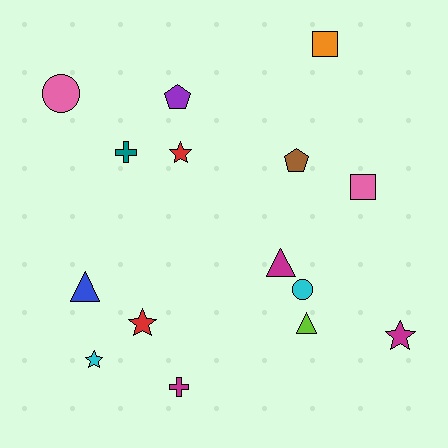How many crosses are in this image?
There are 2 crosses.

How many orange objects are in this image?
There is 1 orange object.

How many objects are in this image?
There are 15 objects.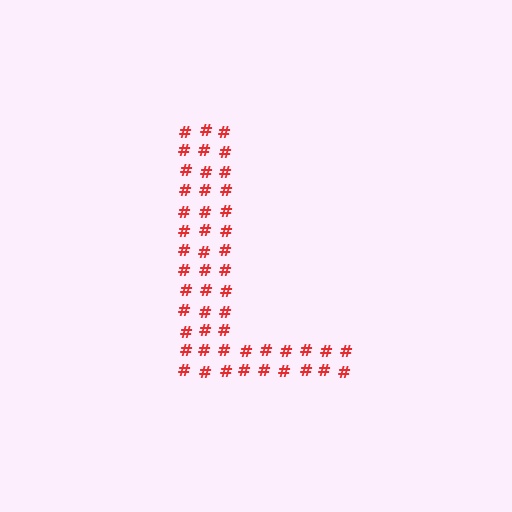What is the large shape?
The large shape is the letter L.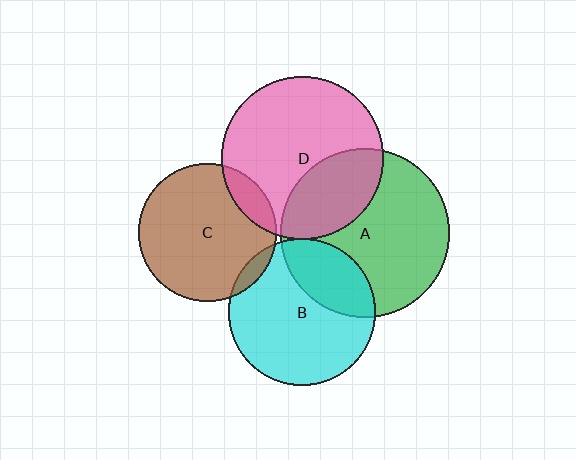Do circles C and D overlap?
Yes.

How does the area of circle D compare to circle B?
Approximately 1.2 times.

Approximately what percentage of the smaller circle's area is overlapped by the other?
Approximately 10%.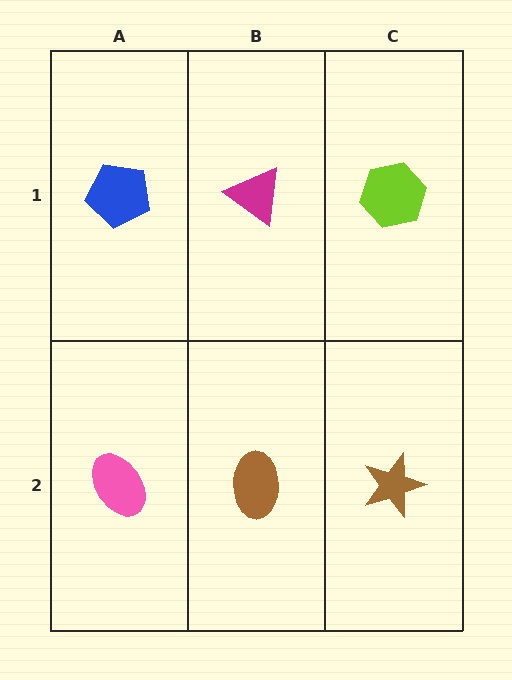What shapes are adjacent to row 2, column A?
A blue pentagon (row 1, column A), a brown ellipse (row 2, column B).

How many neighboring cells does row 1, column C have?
2.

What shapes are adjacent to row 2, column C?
A lime hexagon (row 1, column C), a brown ellipse (row 2, column B).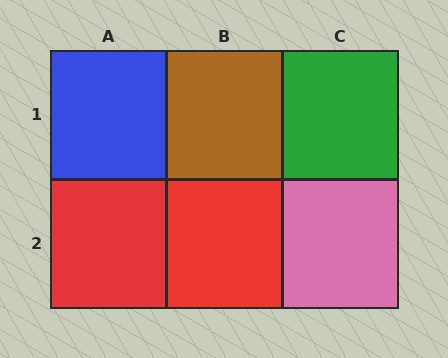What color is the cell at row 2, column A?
Red.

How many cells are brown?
1 cell is brown.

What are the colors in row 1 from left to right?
Blue, brown, green.